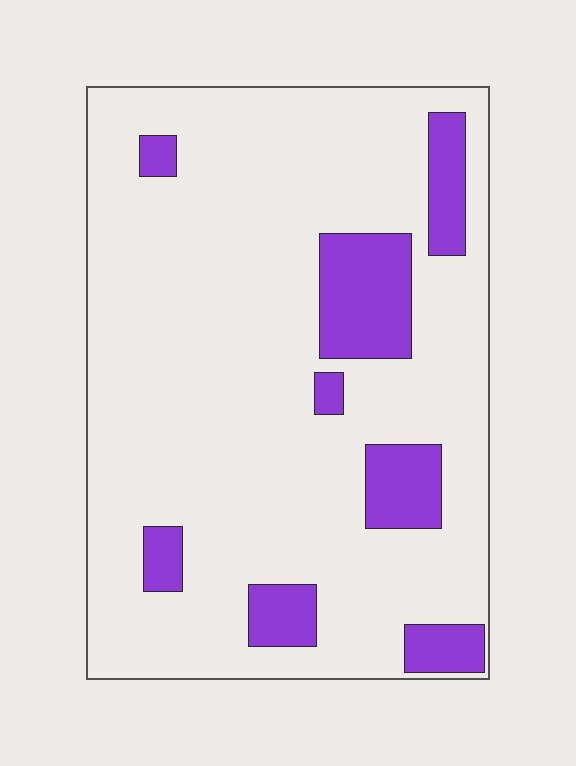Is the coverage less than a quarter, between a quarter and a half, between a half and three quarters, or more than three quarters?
Less than a quarter.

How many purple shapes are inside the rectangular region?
8.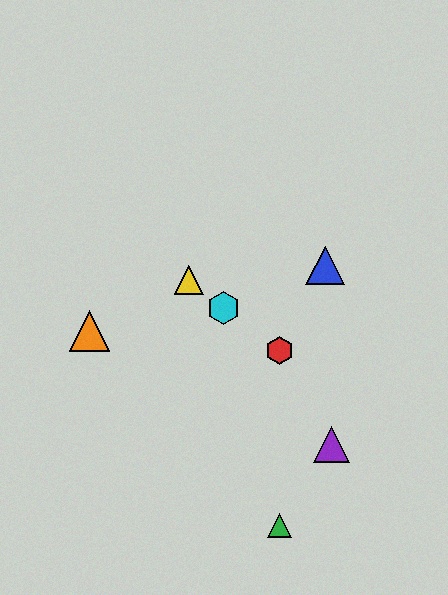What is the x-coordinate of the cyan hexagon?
The cyan hexagon is at x≈223.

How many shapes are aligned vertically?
2 shapes (the red hexagon, the green triangle) are aligned vertically.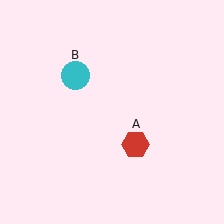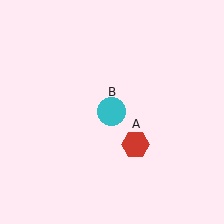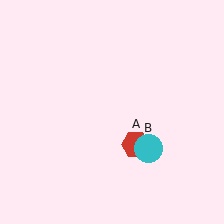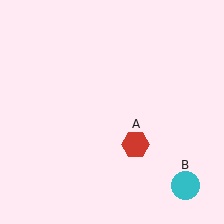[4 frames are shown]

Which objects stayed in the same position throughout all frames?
Red hexagon (object A) remained stationary.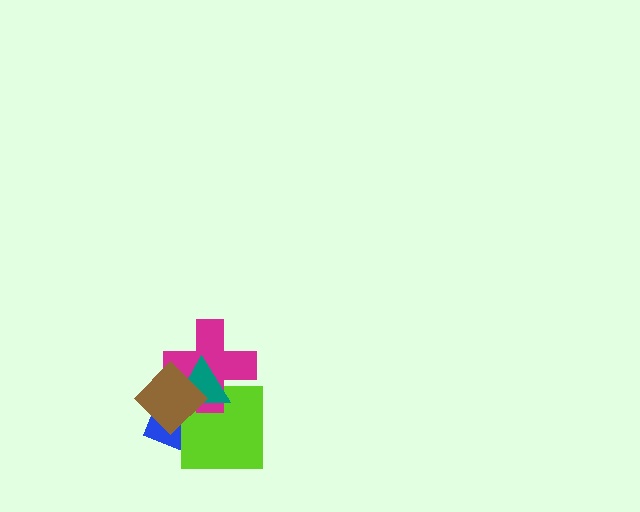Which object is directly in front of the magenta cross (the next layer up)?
The teal triangle is directly in front of the magenta cross.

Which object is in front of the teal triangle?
The brown diamond is in front of the teal triangle.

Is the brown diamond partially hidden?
No, no other shape covers it.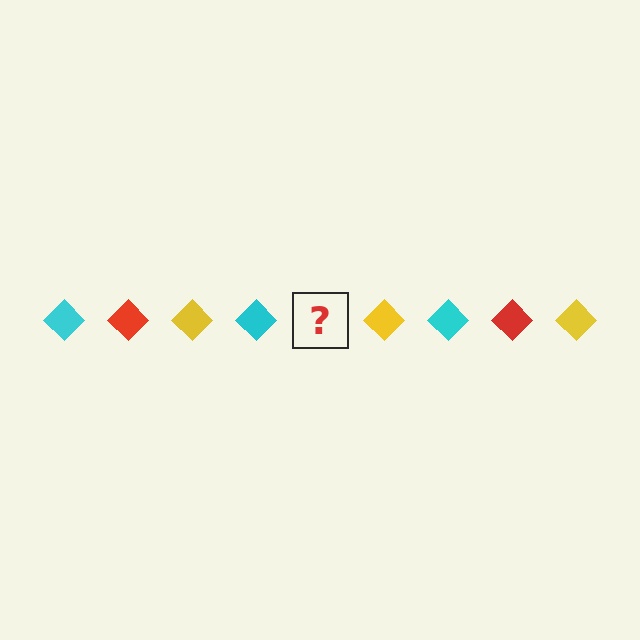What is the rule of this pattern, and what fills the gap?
The rule is that the pattern cycles through cyan, red, yellow diamonds. The gap should be filled with a red diamond.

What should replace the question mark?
The question mark should be replaced with a red diamond.